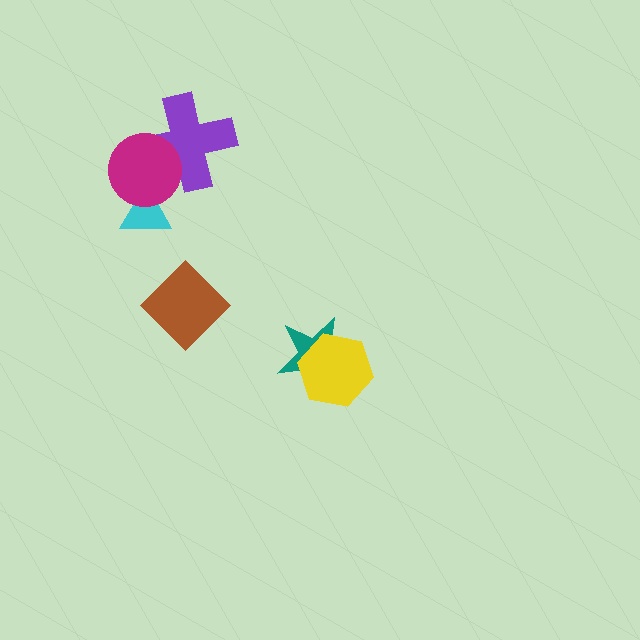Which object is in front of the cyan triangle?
The magenta circle is in front of the cyan triangle.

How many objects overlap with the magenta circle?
2 objects overlap with the magenta circle.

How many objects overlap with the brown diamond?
0 objects overlap with the brown diamond.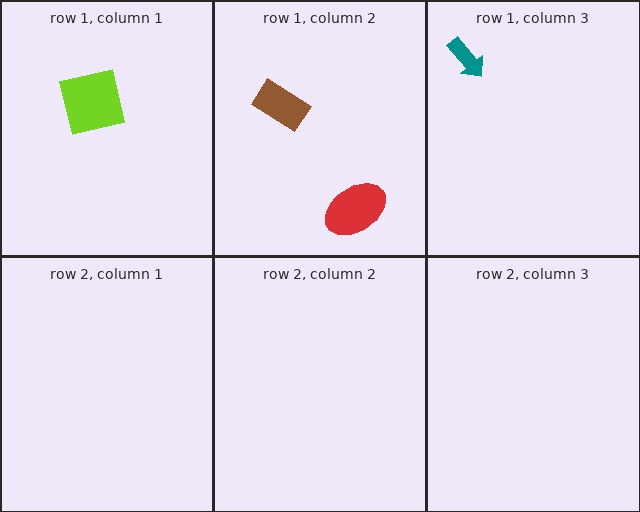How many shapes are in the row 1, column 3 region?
1.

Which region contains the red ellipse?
The row 1, column 2 region.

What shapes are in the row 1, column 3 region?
The teal arrow.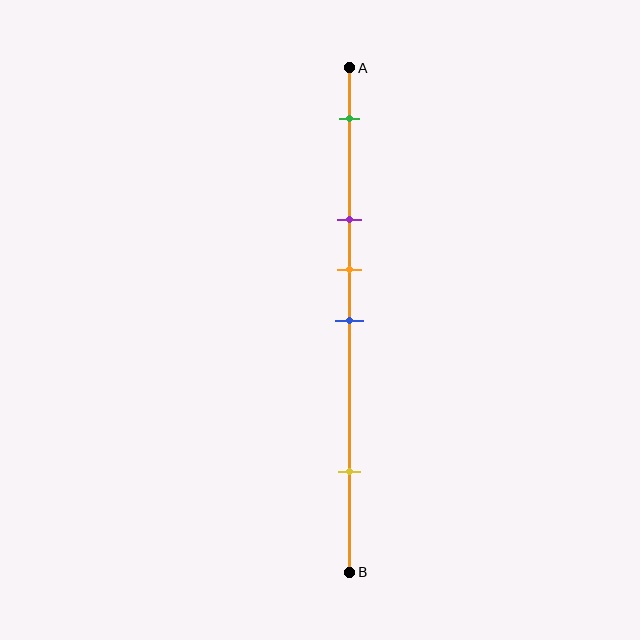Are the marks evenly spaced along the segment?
No, the marks are not evenly spaced.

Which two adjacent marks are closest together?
The orange and blue marks are the closest adjacent pair.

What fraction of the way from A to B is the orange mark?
The orange mark is approximately 40% (0.4) of the way from A to B.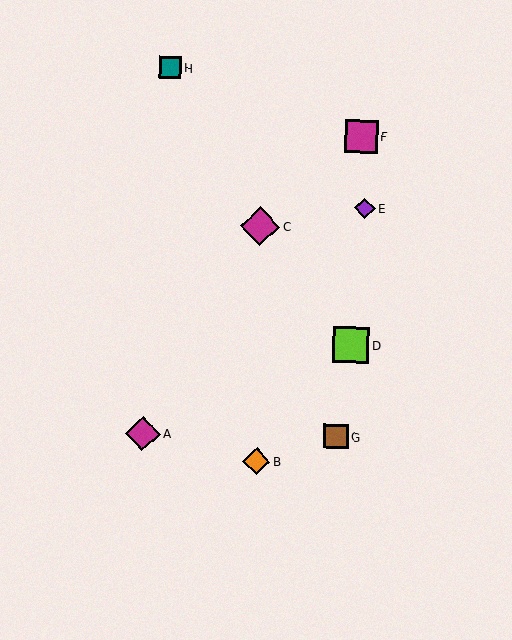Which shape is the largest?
The magenta diamond (labeled C) is the largest.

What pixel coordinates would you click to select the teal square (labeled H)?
Click at (170, 67) to select the teal square H.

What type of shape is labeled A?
Shape A is a magenta diamond.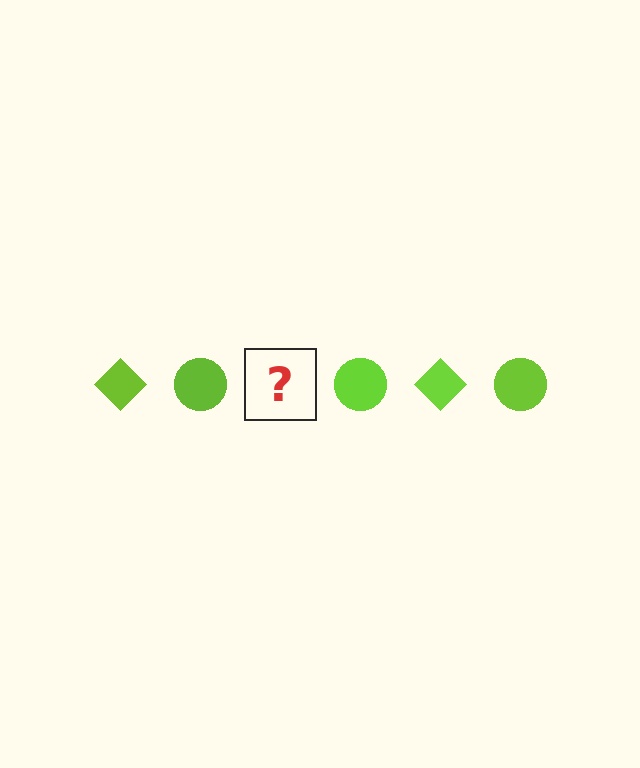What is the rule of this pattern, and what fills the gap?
The rule is that the pattern cycles through diamond, circle shapes in lime. The gap should be filled with a lime diamond.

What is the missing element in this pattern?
The missing element is a lime diamond.